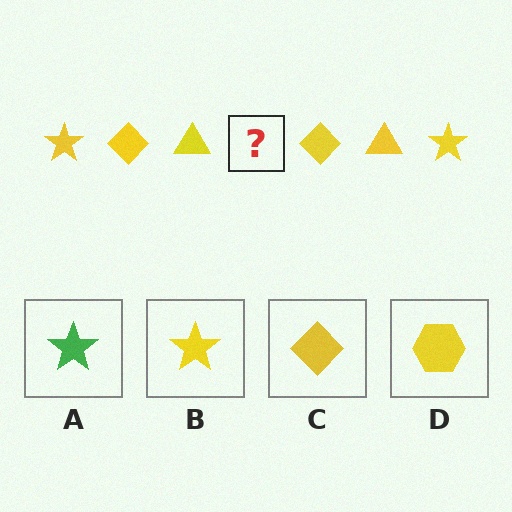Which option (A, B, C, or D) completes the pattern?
B.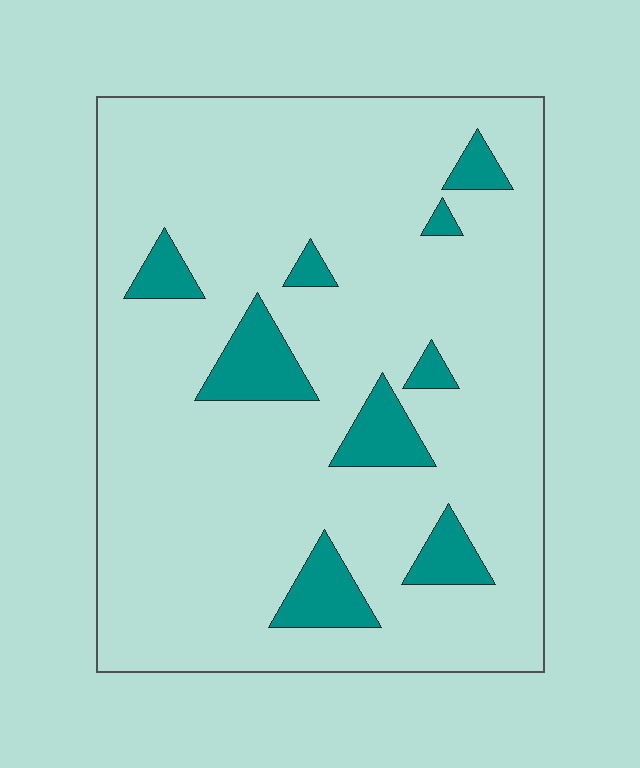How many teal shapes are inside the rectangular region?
9.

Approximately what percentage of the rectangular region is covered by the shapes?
Approximately 10%.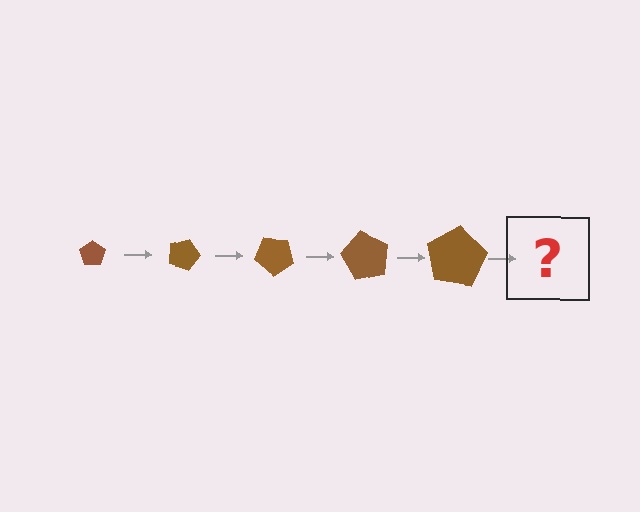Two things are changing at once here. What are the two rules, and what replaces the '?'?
The two rules are that the pentagon grows larger each step and it rotates 20 degrees each step. The '?' should be a pentagon, larger than the previous one and rotated 100 degrees from the start.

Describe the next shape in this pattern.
It should be a pentagon, larger than the previous one and rotated 100 degrees from the start.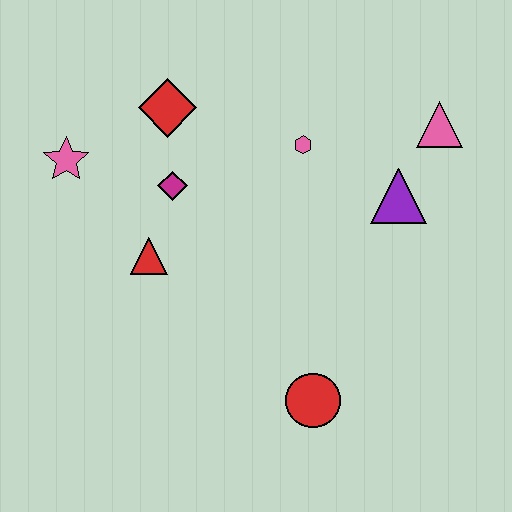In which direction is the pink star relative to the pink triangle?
The pink star is to the left of the pink triangle.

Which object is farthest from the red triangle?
The pink triangle is farthest from the red triangle.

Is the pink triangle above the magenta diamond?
Yes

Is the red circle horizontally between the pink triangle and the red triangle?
Yes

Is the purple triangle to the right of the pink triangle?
No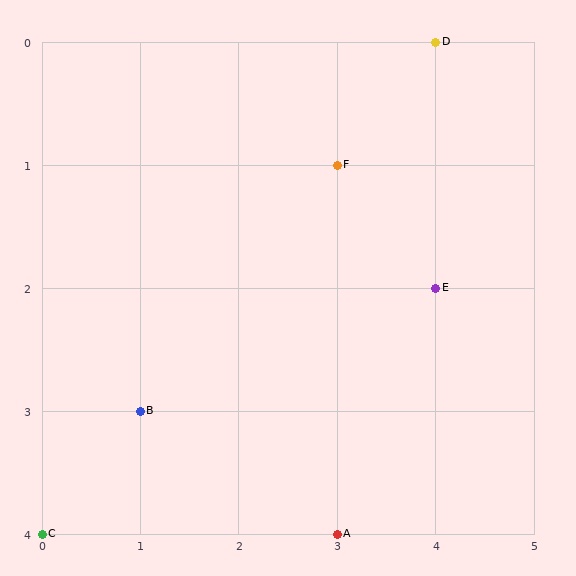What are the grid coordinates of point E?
Point E is at grid coordinates (4, 2).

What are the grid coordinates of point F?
Point F is at grid coordinates (3, 1).